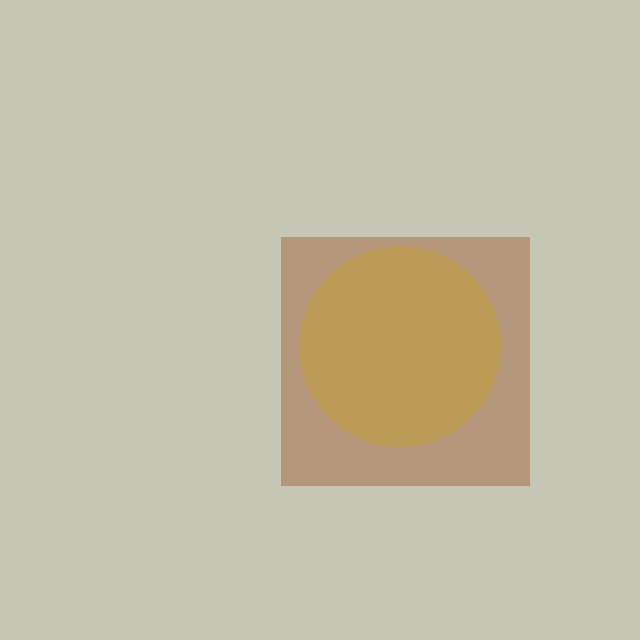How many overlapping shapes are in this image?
There are 2 overlapping shapes in the image.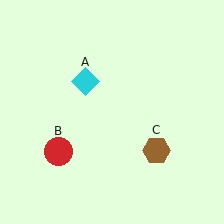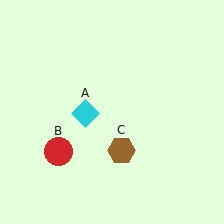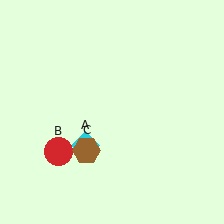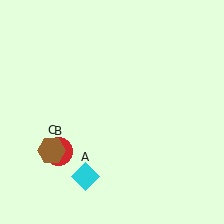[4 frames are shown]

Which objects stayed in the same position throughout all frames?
Red circle (object B) remained stationary.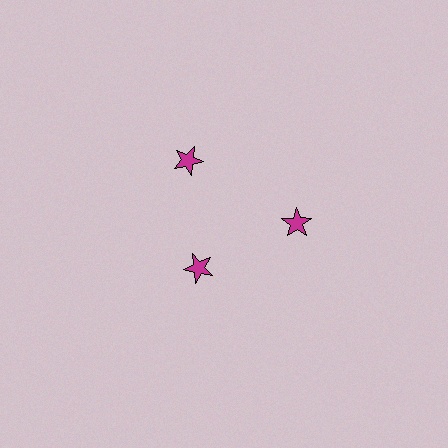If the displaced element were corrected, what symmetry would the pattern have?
It would have 3-fold rotational symmetry — the pattern would map onto itself every 120 degrees.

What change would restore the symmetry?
The symmetry would be restored by moving it outward, back onto the ring so that all 3 stars sit at equal angles and equal distance from the center.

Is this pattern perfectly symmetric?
No. The 3 magenta stars are arranged in a ring, but one element near the 7 o'clock position is pulled inward toward the center, breaking the 3-fold rotational symmetry.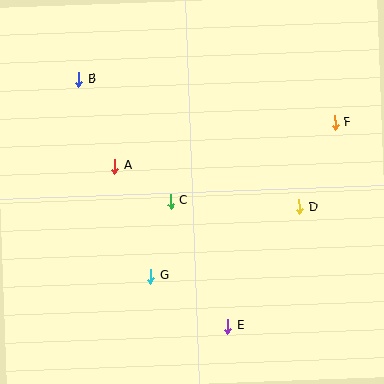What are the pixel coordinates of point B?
Point B is at (79, 79).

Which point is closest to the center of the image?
Point C at (170, 201) is closest to the center.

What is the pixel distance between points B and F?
The distance between B and F is 260 pixels.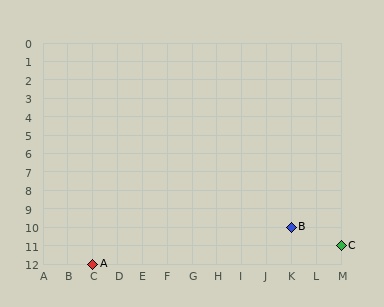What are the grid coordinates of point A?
Point A is at grid coordinates (C, 12).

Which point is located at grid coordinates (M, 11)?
Point C is at (M, 11).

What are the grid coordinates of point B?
Point B is at grid coordinates (K, 10).